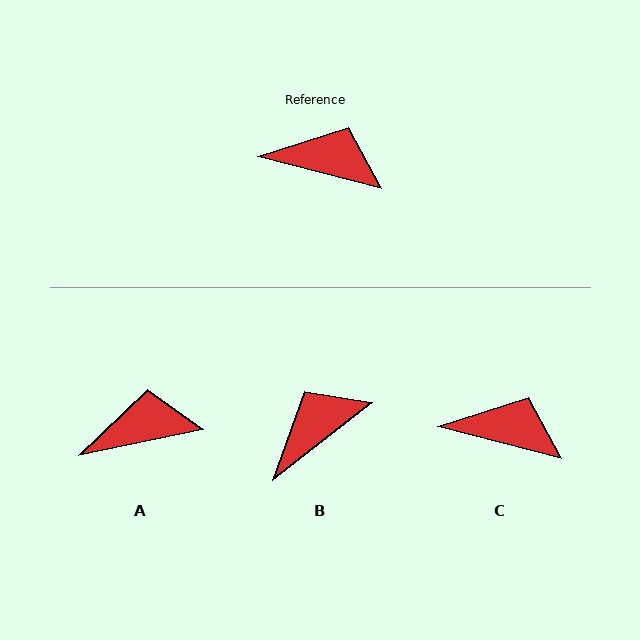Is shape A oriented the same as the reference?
No, it is off by about 26 degrees.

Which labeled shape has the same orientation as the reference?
C.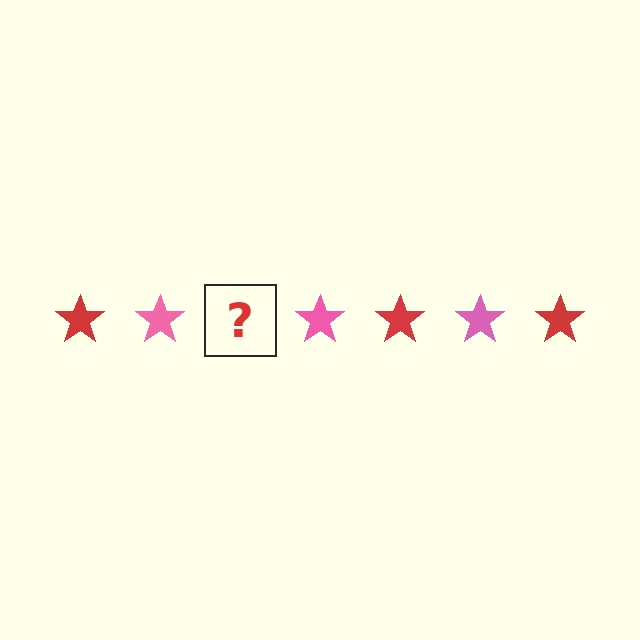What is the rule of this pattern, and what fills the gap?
The rule is that the pattern cycles through red, pink stars. The gap should be filled with a red star.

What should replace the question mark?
The question mark should be replaced with a red star.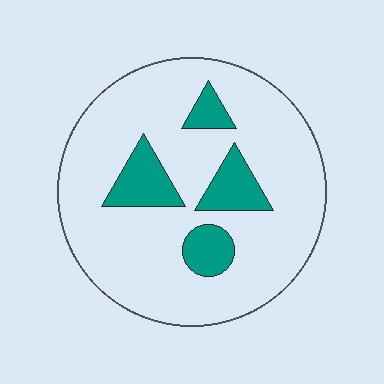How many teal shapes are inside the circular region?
4.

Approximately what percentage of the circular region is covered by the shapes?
Approximately 15%.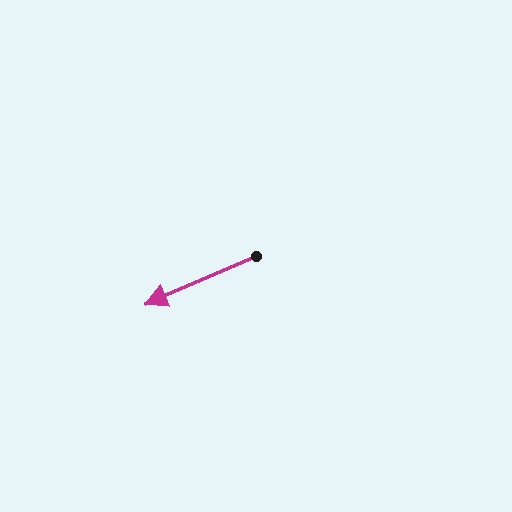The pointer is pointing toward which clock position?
Roughly 8 o'clock.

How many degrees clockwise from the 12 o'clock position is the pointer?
Approximately 246 degrees.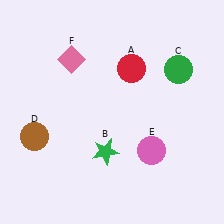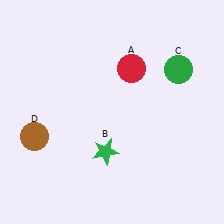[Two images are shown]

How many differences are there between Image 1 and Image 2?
There are 2 differences between the two images.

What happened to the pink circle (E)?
The pink circle (E) was removed in Image 2. It was in the bottom-right area of Image 1.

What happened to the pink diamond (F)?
The pink diamond (F) was removed in Image 2. It was in the top-left area of Image 1.